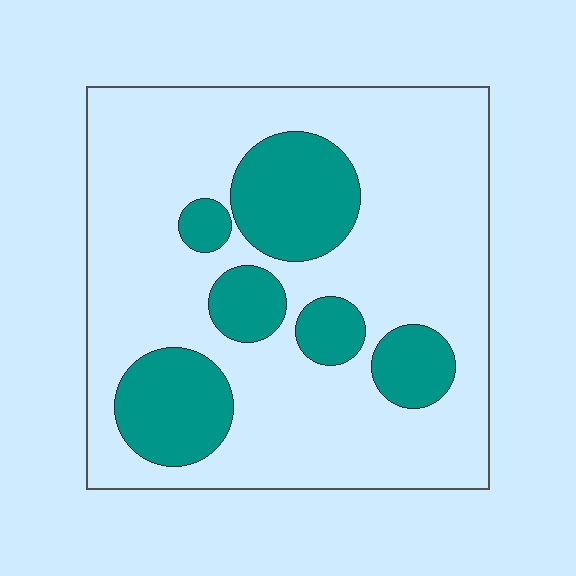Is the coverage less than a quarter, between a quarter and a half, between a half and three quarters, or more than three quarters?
Between a quarter and a half.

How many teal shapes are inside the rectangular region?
6.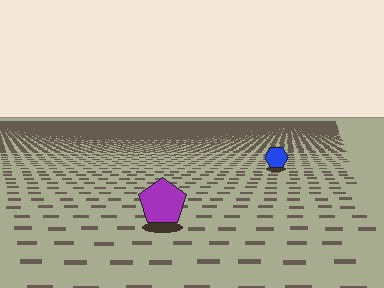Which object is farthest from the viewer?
The blue hexagon is farthest from the viewer. It appears smaller and the ground texture around it is denser.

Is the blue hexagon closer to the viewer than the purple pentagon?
No. The purple pentagon is closer — you can tell from the texture gradient: the ground texture is coarser near it.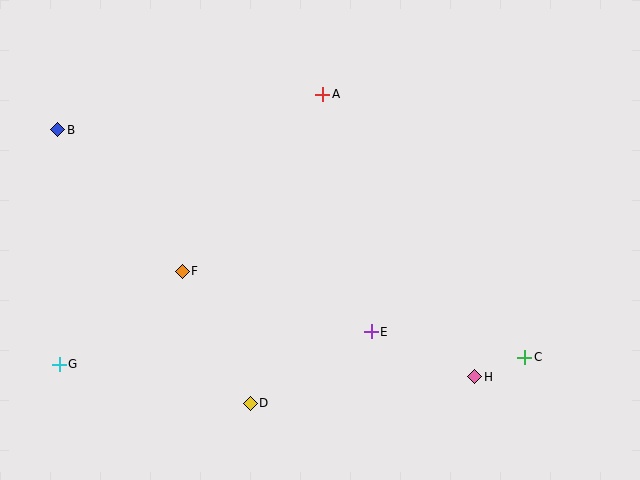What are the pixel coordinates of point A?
Point A is at (323, 94).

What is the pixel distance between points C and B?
The distance between C and B is 520 pixels.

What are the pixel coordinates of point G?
Point G is at (59, 364).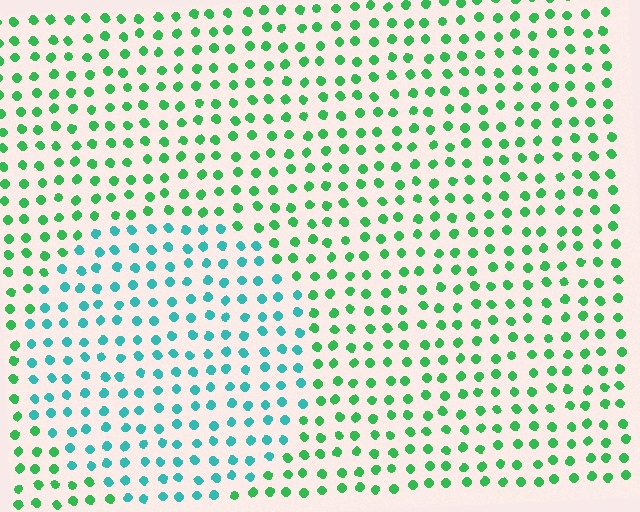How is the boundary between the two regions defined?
The boundary is defined purely by a slight shift in hue (about 44 degrees). Spacing, size, and orientation are identical on both sides.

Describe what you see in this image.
The image is filled with small green elements in a uniform arrangement. A circle-shaped region is visible where the elements are tinted to a slightly different hue, forming a subtle color boundary.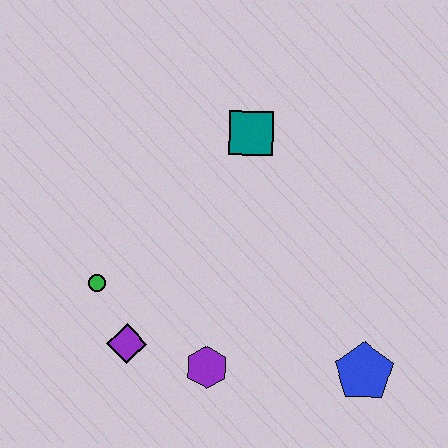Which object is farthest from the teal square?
The blue pentagon is farthest from the teal square.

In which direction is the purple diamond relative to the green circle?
The purple diamond is below the green circle.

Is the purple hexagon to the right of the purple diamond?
Yes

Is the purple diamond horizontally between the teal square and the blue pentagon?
No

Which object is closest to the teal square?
The green circle is closest to the teal square.